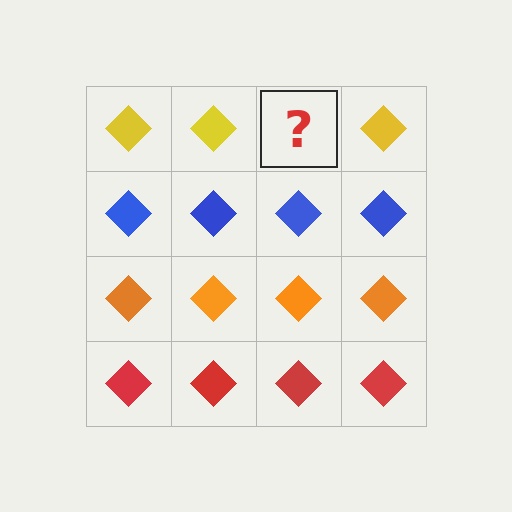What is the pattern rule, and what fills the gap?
The rule is that each row has a consistent color. The gap should be filled with a yellow diamond.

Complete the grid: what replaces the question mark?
The question mark should be replaced with a yellow diamond.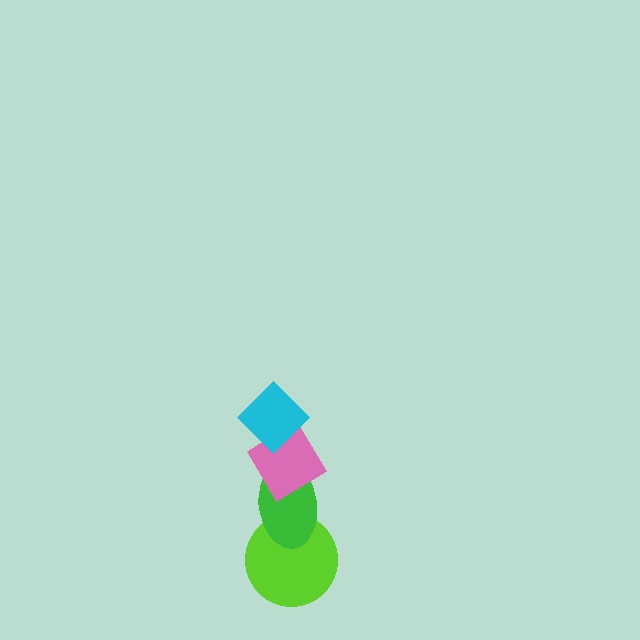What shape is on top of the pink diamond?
The cyan diamond is on top of the pink diamond.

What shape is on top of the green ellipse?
The pink diamond is on top of the green ellipse.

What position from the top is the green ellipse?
The green ellipse is 3rd from the top.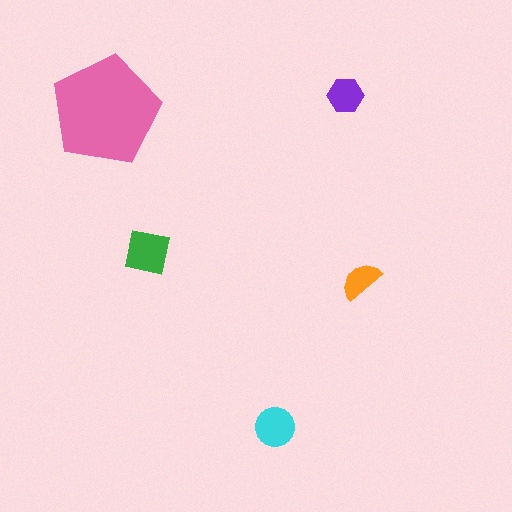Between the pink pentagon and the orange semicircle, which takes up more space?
The pink pentagon.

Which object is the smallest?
The orange semicircle.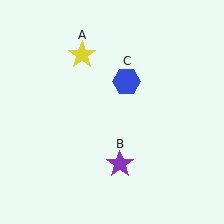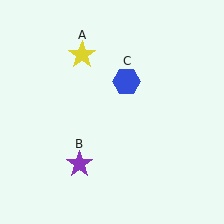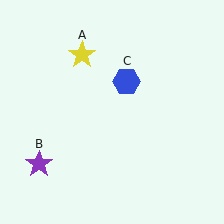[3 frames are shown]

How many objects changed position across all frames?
1 object changed position: purple star (object B).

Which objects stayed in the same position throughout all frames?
Yellow star (object A) and blue hexagon (object C) remained stationary.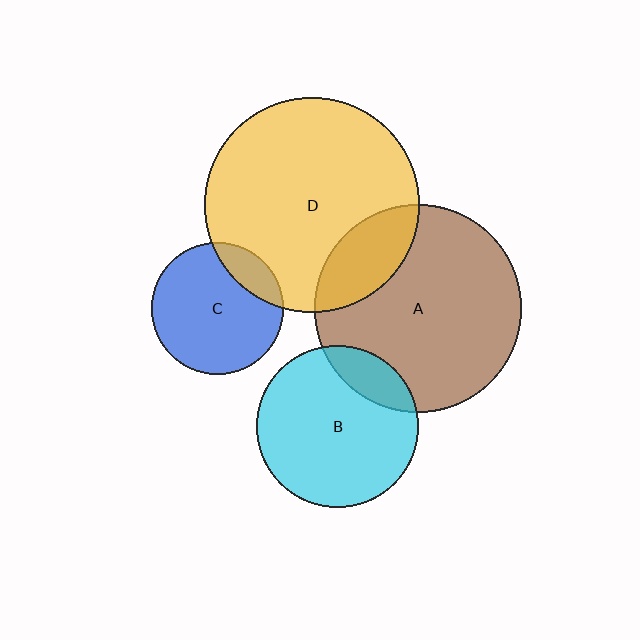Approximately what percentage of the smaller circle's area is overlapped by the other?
Approximately 15%.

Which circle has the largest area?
Circle D (yellow).